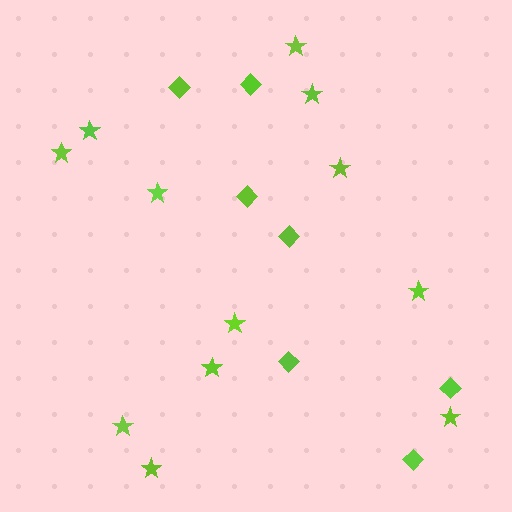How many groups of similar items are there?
There are 2 groups: one group of stars (12) and one group of diamonds (7).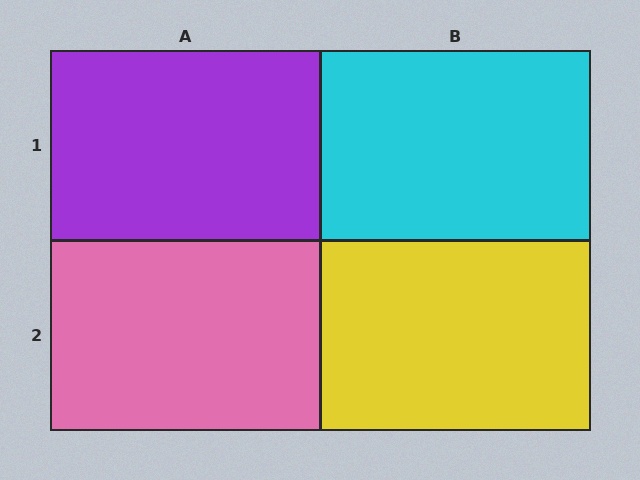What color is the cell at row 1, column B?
Cyan.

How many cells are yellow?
1 cell is yellow.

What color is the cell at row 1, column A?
Purple.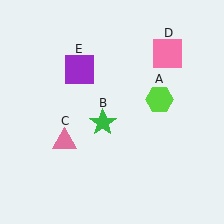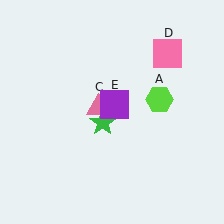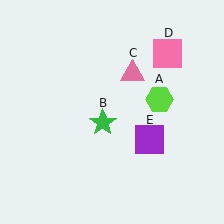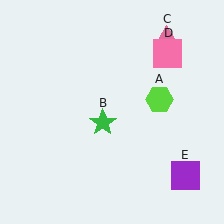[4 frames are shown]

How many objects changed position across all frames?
2 objects changed position: pink triangle (object C), purple square (object E).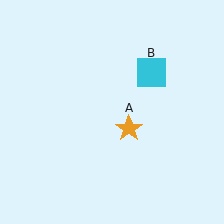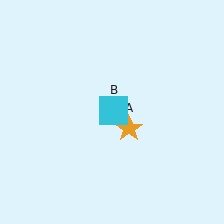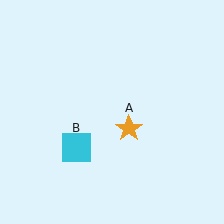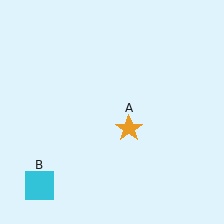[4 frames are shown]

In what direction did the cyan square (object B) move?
The cyan square (object B) moved down and to the left.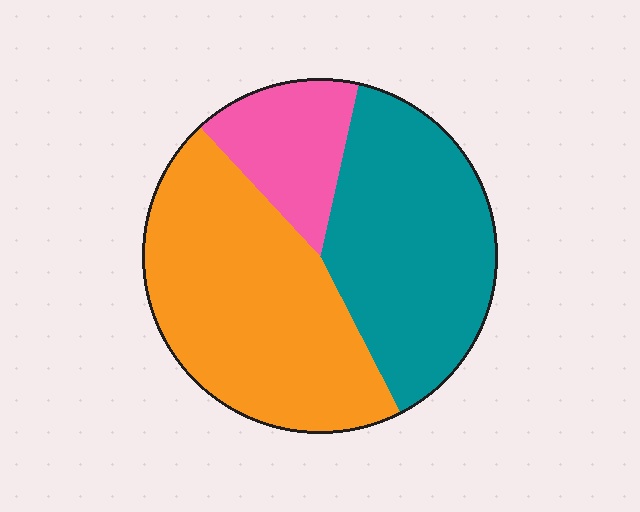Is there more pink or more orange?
Orange.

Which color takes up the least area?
Pink, at roughly 15%.